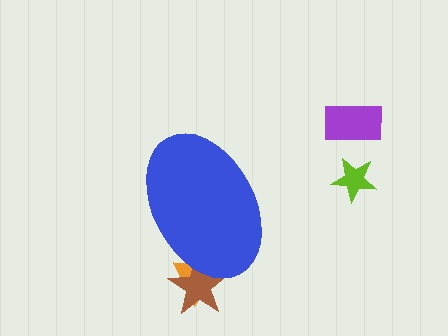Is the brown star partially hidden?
Yes, the brown star is partially hidden behind the blue ellipse.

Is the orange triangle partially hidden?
Yes, the orange triangle is partially hidden behind the blue ellipse.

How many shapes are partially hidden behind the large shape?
2 shapes are partially hidden.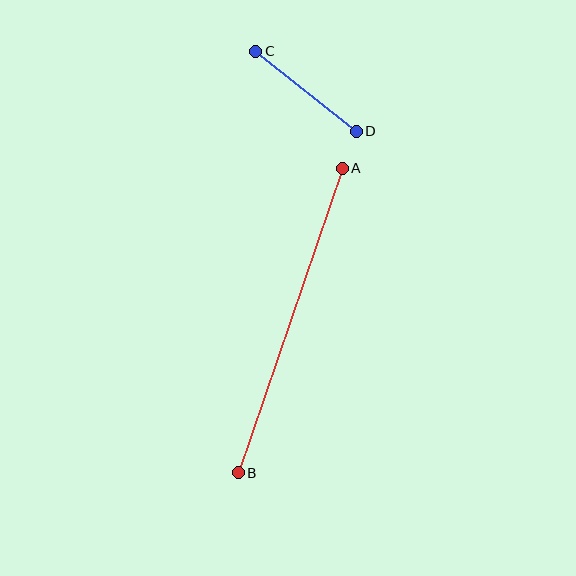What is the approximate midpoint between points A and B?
The midpoint is at approximately (290, 321) pixels.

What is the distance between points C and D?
The distance is approximately 129 pixels.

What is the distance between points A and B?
The distance is approximately 322 pixels.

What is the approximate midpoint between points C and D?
The midpoint is at approximately (306, 91) pixels.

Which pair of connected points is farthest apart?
Points A and B are farthest apart.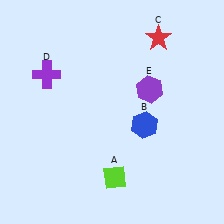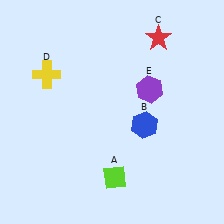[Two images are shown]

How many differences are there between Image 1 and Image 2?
There is 1 difference between the two images.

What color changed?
The cross (D) changed from purple in Image 1 to yellow in Image 2.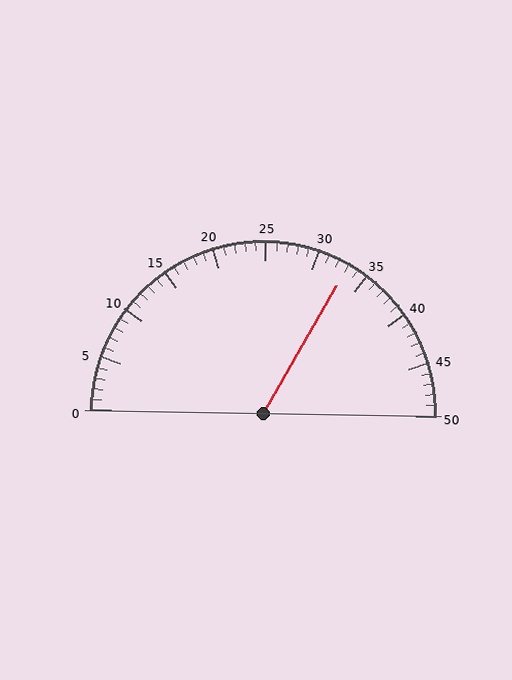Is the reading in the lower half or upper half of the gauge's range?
The reading is in the upper half of the range (0 to 50).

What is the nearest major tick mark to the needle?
The nearest major tick mark is 35.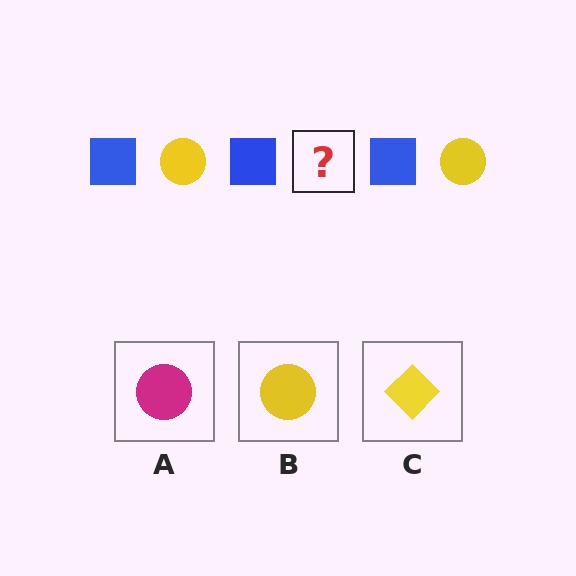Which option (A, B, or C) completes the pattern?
B.